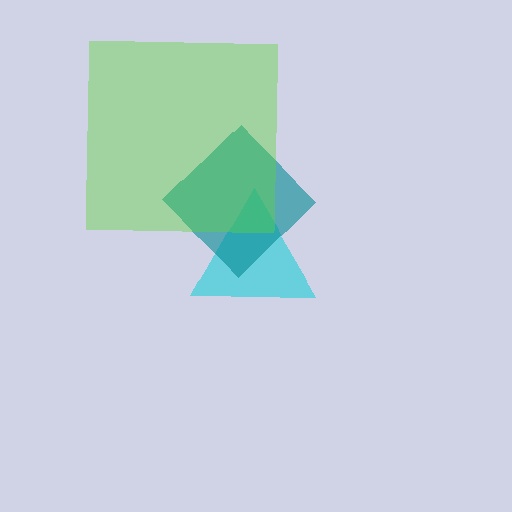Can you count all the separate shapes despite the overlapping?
Yes, there are 3 separate shapes.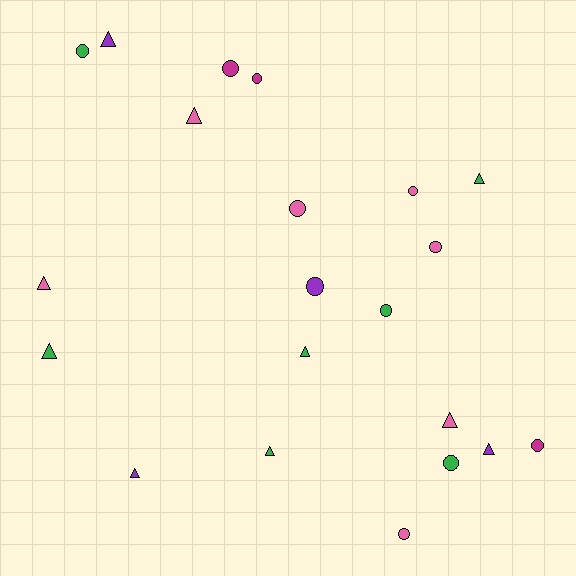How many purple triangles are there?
There are 3 purple triangles.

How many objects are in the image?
There are 21 objects.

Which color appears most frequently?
Pink, with 7 objects.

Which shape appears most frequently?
Circle, with 11 objects.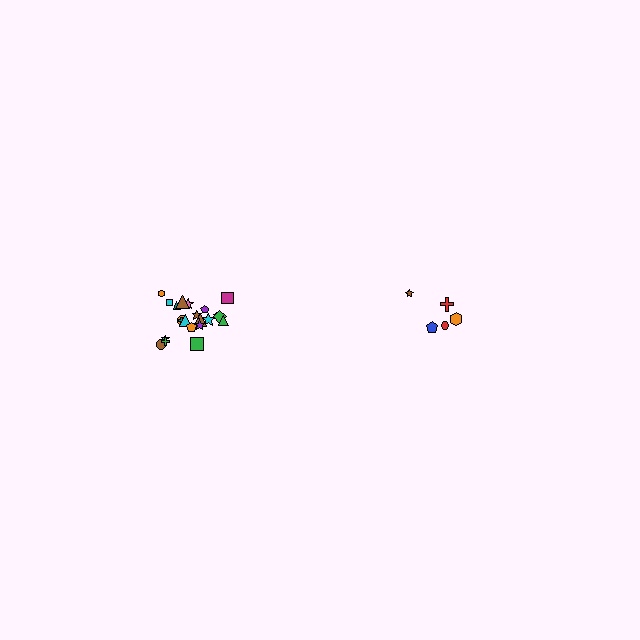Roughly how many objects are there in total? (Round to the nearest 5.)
Roughly 25 objects in total.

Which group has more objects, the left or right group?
The left group.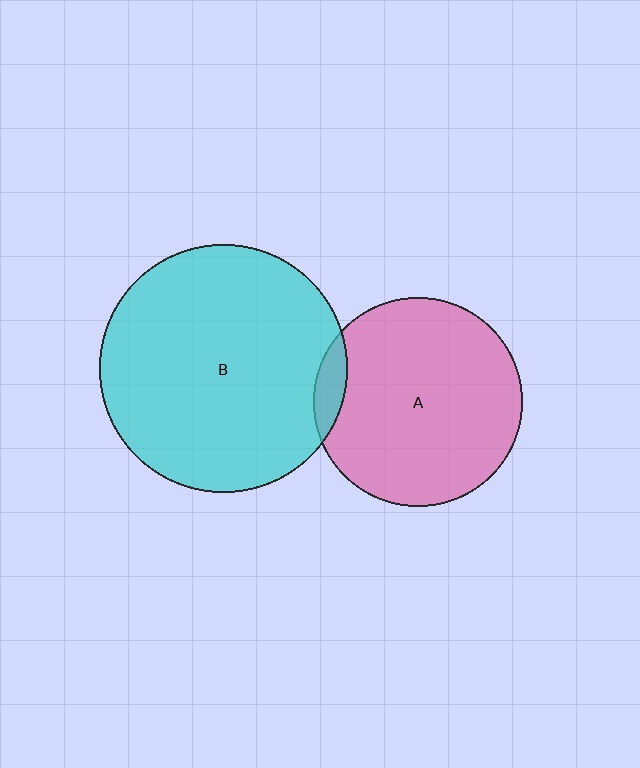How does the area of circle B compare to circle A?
Approximately 1.4 times.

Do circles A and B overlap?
Yes.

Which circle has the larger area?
Circle B (cyan).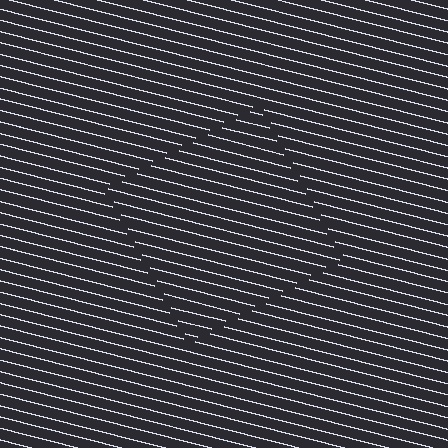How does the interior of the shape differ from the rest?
The interior of the shape contains the same grating, shifted by half a period — the contour is defined by the phase discontinuity where line-ends from the inner and outer gratings abut.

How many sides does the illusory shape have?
4 sides — the line-ends trace a square.